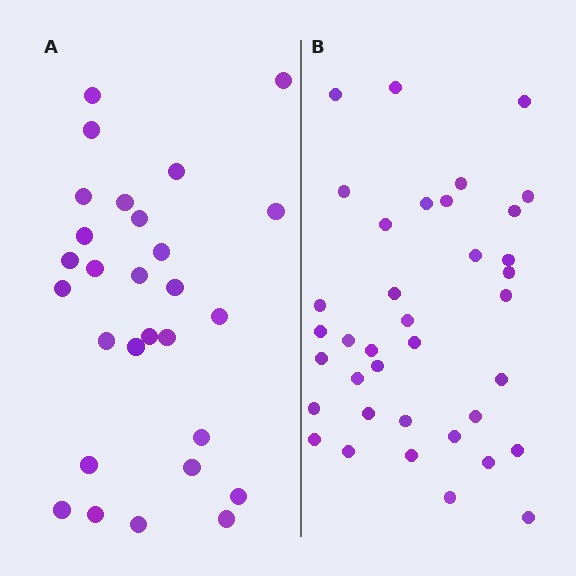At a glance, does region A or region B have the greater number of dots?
Region B (the right region) has more dots.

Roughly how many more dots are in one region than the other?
Region B has roughly 8 or so more dots than region A.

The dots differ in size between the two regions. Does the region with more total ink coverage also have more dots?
No. Region A has more total ink coverage because its dots are larger, but region B actually contains more individual dots. Total area can be misleading — the number of items is what matters here.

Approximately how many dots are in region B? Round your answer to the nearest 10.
About 40 dots. (The exact count is 37, which rounds to 40.)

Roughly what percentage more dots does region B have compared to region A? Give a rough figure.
About 30% more.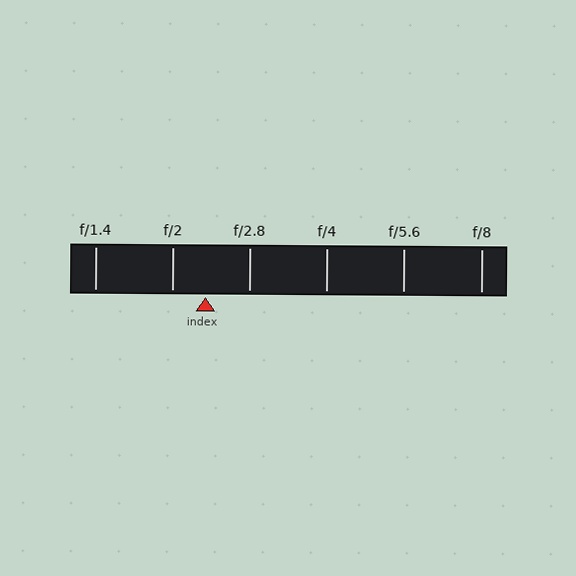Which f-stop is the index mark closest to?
The index mark is closest to f/2.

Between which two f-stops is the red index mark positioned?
The index mark is between f/2 and f/2.8.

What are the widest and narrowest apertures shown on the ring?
The widest aperture shown is f/1.4 and the narrowest is f/8.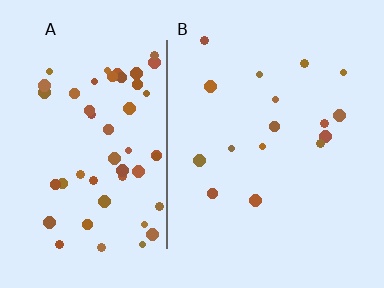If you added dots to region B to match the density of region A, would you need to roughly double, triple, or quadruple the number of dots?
Approximately triple.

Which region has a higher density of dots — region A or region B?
A (the left).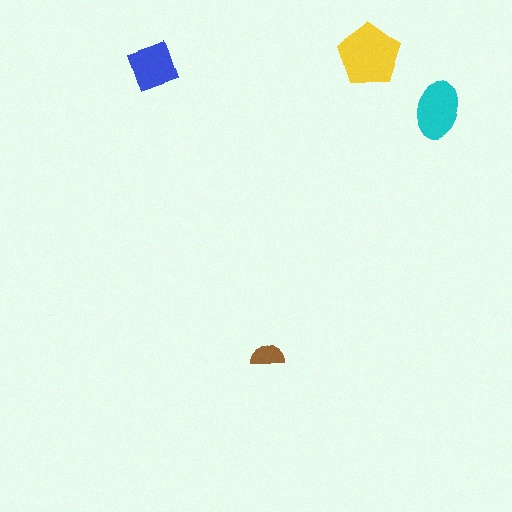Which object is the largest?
The yellow pentagon.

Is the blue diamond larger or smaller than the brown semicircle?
Larger.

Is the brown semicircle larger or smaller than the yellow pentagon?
Smaller.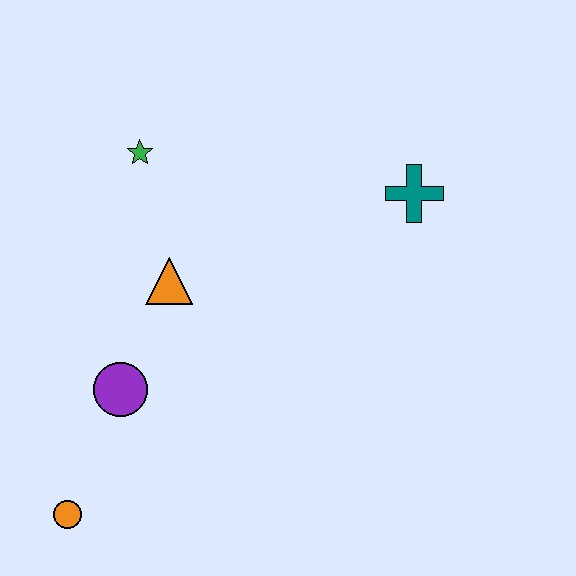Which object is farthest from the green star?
The orange circle is farthest from the green star.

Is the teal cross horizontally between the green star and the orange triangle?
No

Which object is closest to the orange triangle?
The purple circle is closest to the orange triangle.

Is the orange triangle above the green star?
No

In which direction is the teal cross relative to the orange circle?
The teal cross is to the right of the orange circle.